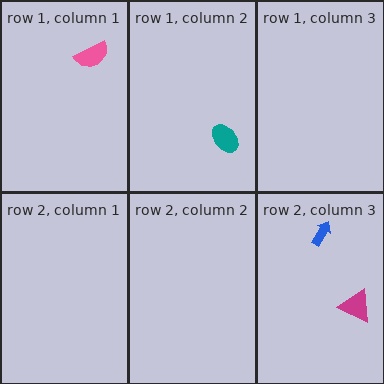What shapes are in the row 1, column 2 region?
The teal ellipse.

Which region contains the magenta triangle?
The row 2, column 3 region.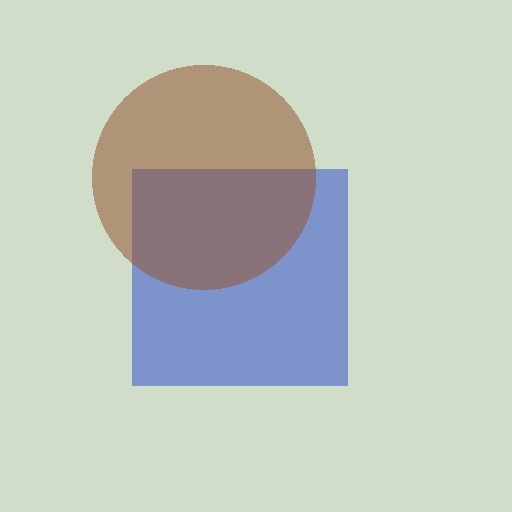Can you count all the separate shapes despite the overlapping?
Yes, there are 2 separate shapes.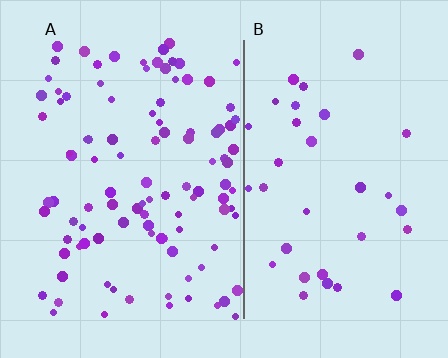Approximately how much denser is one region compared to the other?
Approximately 3.1× — region A over region B.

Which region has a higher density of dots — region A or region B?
A (the left).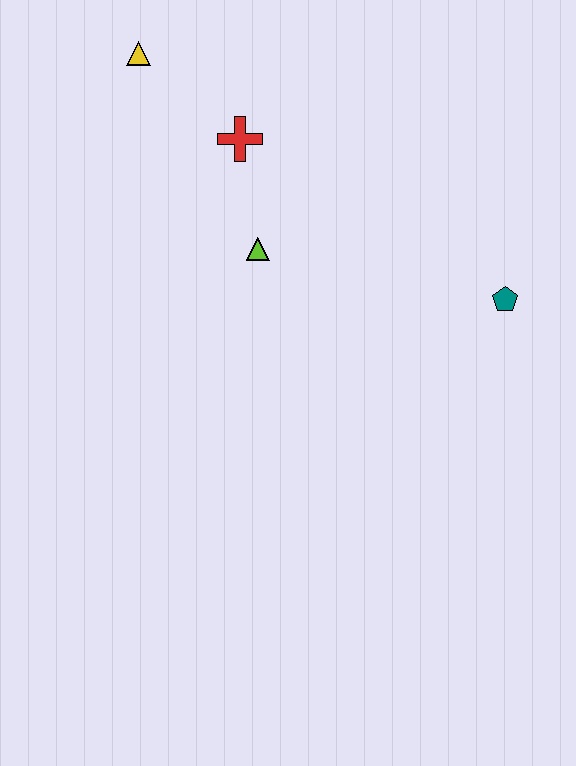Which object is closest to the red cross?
The lime triangle is closest to the red cross.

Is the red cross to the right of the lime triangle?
No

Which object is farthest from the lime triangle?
The teal pentagon is farthest from the lime triangle.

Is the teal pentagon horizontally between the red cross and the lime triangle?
No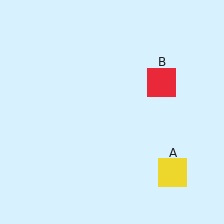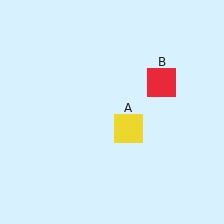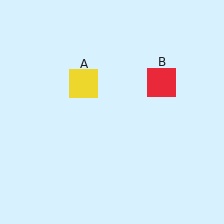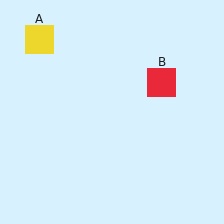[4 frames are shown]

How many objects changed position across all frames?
1 object changed position: yellow square (object A).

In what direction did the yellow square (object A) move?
The yellow square (object A) moved up and to the left.